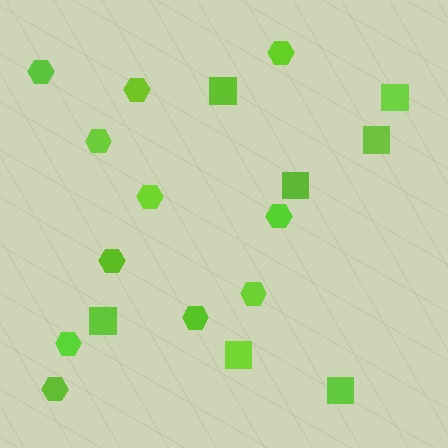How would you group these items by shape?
There are 2 groups: one group of squares (7) and one group of hexagons (11).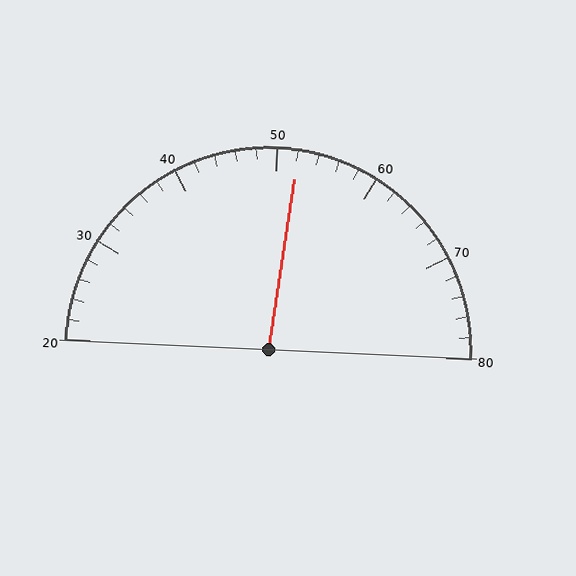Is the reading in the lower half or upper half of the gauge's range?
The reading is in the upper half of the range (20 to 80).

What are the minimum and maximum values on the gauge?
The gauge ranges from 20 to 80.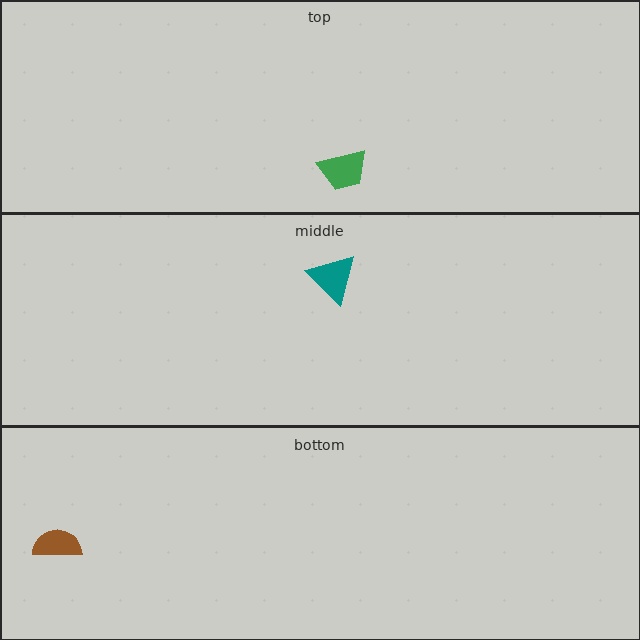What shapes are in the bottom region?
The brown semicircle.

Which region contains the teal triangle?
The middle region.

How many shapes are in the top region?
1.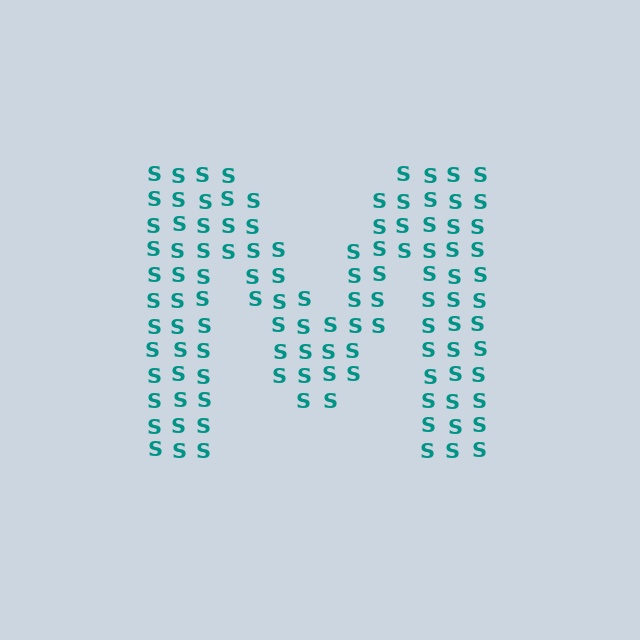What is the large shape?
The large shape is the letter M.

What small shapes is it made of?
It is made of small letter S's.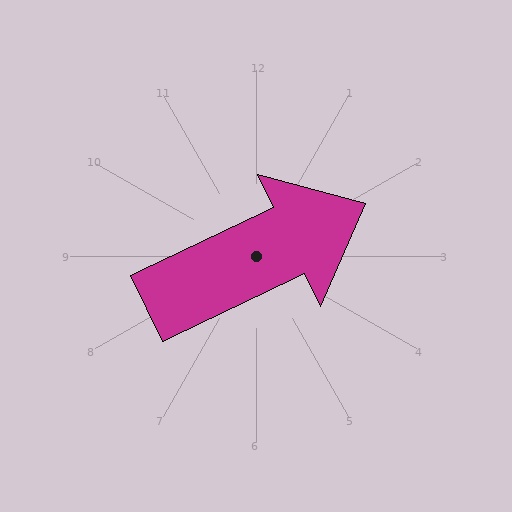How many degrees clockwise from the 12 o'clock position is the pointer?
Approximately 64 degrees.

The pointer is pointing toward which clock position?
Roughly 2 o'clock.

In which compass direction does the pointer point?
Northeast.